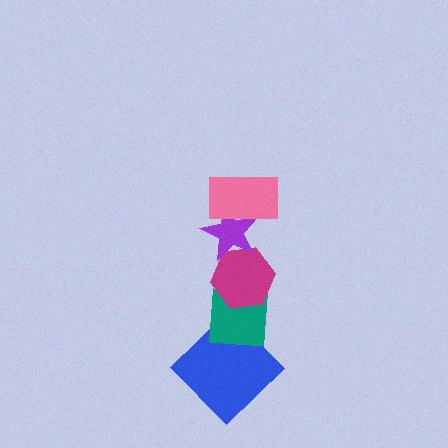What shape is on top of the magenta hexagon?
The purple star is on top of the magenta hexagon.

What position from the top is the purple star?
The purple star is 2nd from the top.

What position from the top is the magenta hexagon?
The magenta hexagon is 3rd from the top.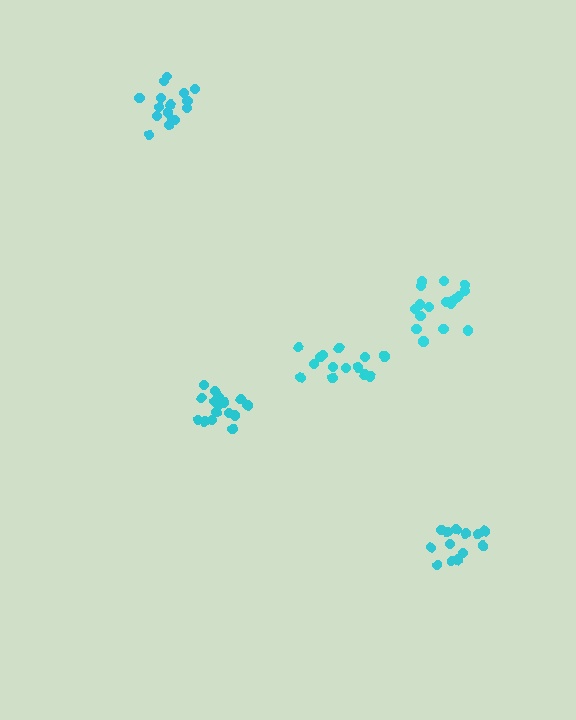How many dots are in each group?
Group 1: 17 dots, Group 2: 13 dots, Group 3: 18 dots, Group 4: 14 dots, Group 5: 17 dots (79 total).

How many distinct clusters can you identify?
There are 5 distinct clusters.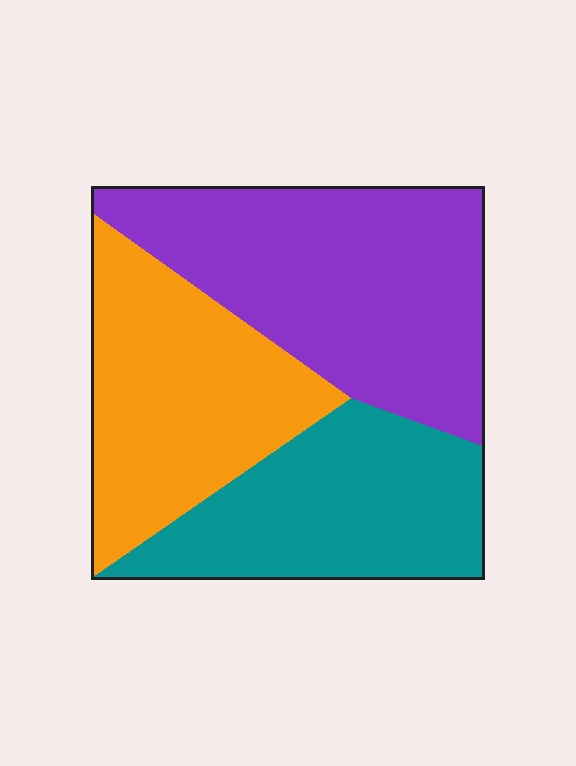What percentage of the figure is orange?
Orange takes up about one third (1/3) of the figure.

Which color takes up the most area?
Purple, at roughly 40%.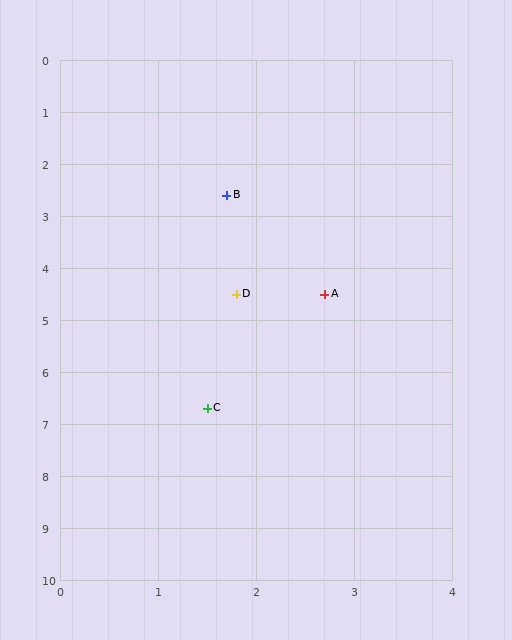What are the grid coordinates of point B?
Point B is at approximately (1.7, 2.6).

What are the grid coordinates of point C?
Point C is at approximately (1.5, 6.7).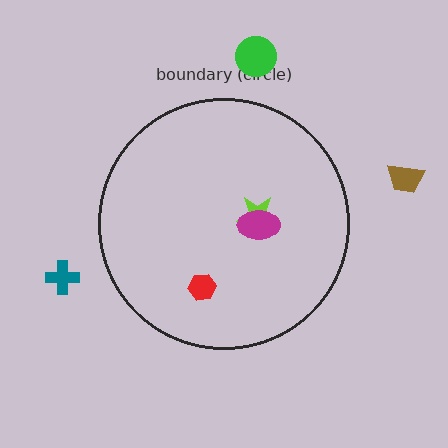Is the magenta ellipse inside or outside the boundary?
Inside.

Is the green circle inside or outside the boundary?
Outside.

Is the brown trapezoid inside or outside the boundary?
Outside.